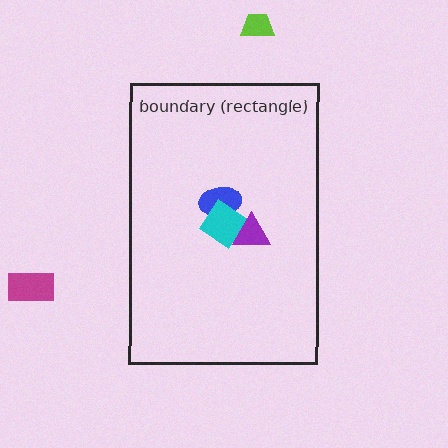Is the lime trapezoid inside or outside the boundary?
Outside.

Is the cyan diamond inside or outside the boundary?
Inside.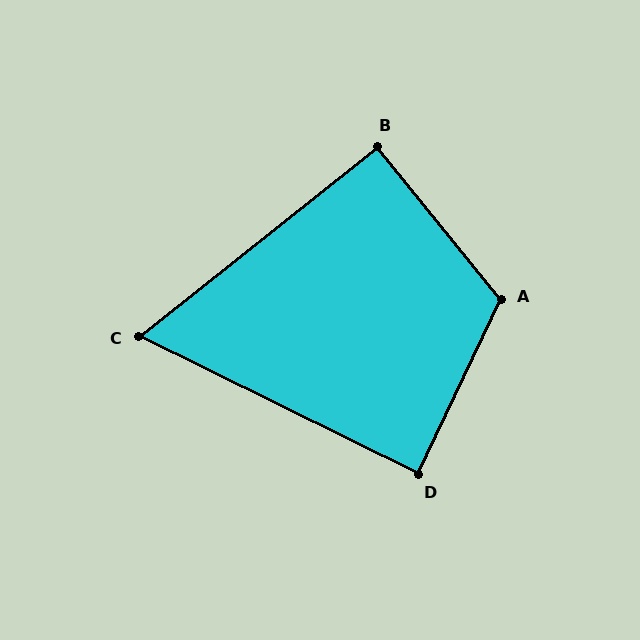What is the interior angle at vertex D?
Approximately 89 degrees (approximately right).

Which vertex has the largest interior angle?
A, at approximately 115 degrees.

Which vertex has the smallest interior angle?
C, at approximately 65 degrees.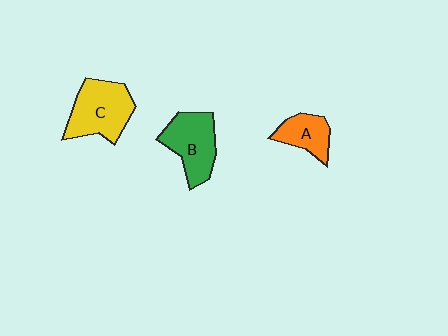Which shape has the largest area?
Shape C (yellow).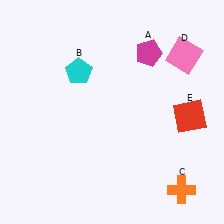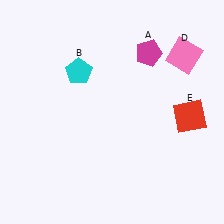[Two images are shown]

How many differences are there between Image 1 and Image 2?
There is 1 difference between the two images.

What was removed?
The orange cross (C) was removed in Image 2.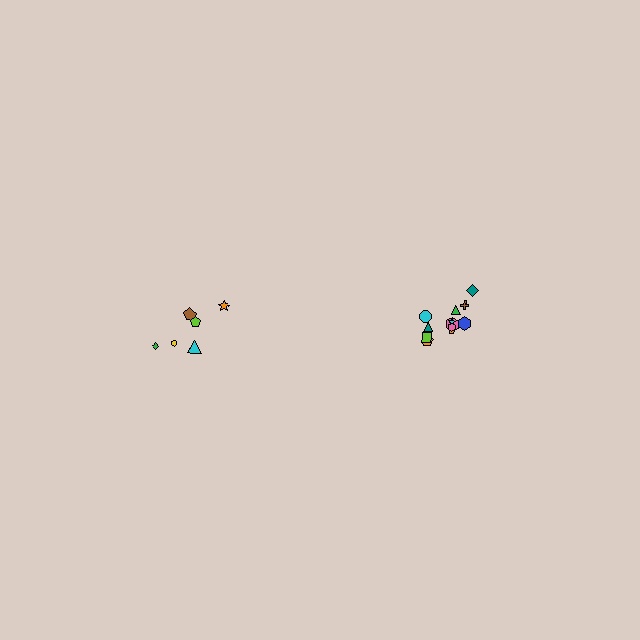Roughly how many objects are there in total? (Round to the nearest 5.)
Roughly 20 objects in total.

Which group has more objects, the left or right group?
The right group.